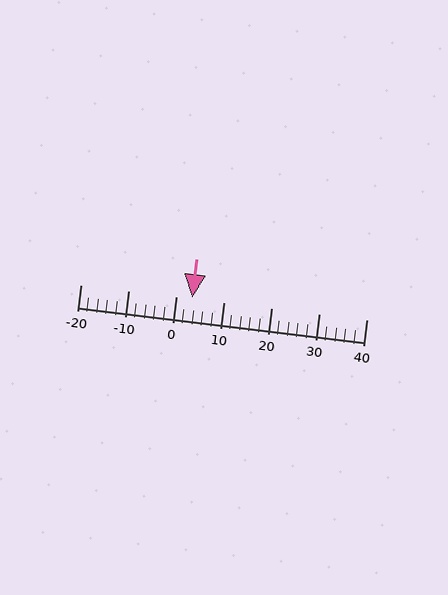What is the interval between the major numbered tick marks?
The major tick marks are spaced 10 units apart.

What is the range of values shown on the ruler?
The ruler shows values from -20 to 40.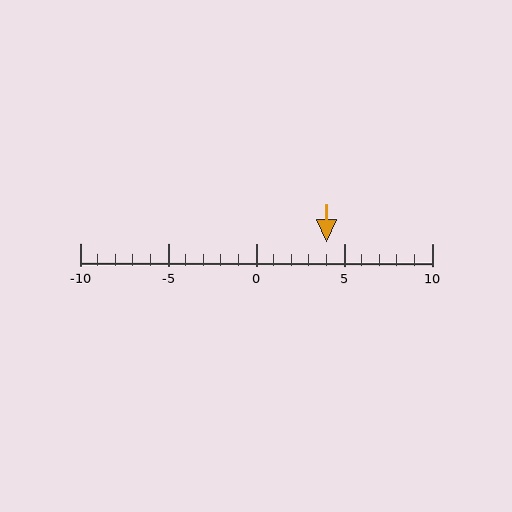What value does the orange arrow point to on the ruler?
The orange arrow points to approximately 4.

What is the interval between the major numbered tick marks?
The major tick marks are spaced 5 units apart.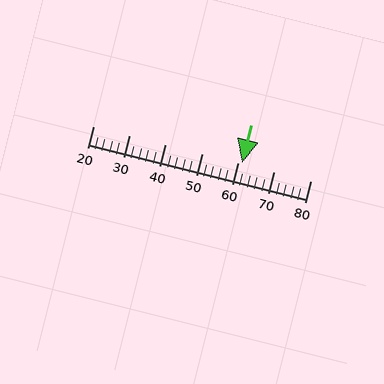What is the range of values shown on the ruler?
The ruler shows values from 20 to 80.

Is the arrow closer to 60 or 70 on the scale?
The arrow is closer to 60.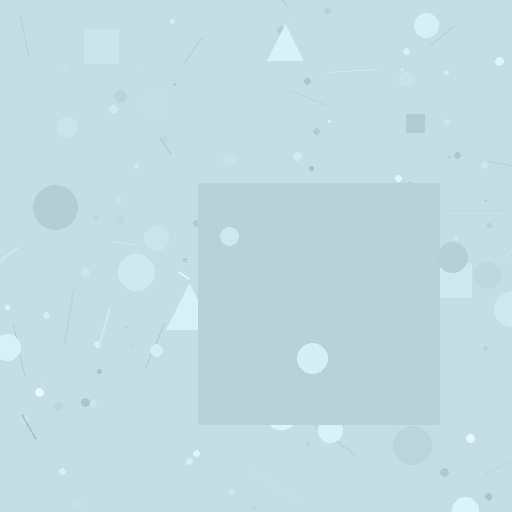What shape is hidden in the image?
A square is hidden in the image.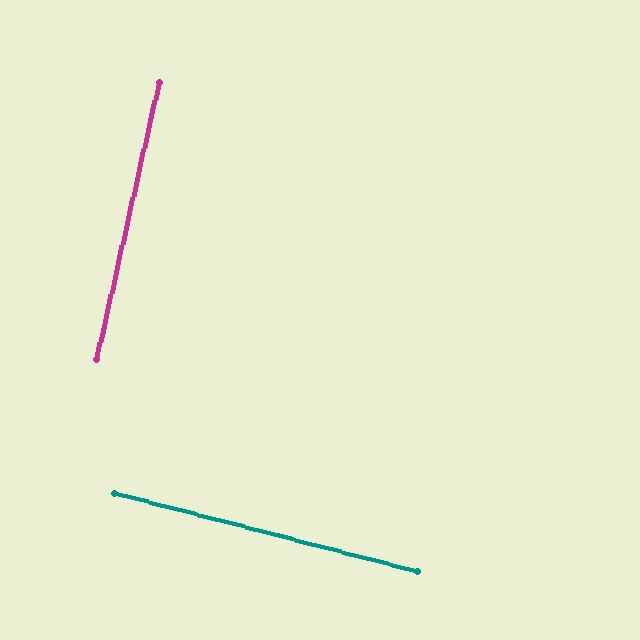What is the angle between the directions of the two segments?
Approximately 88 degrees.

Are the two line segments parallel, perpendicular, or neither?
Perpendicular — they meet at approximately 88°.